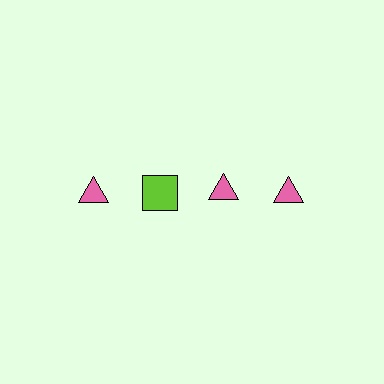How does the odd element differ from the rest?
It differs in both color (lime instead of pink) and shape (square instead of triangle).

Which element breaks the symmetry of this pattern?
The lime square in the top row, second from left column breaks the symmetry. All other shapes are pink triangles.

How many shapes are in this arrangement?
There are 4 shapes arranged in a grid pattern.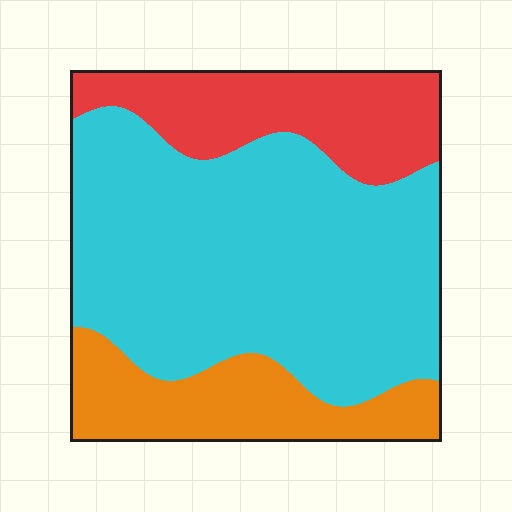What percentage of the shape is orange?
Orange covers roughly 20% of the shape.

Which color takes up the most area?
Cyan, at roughly 60%.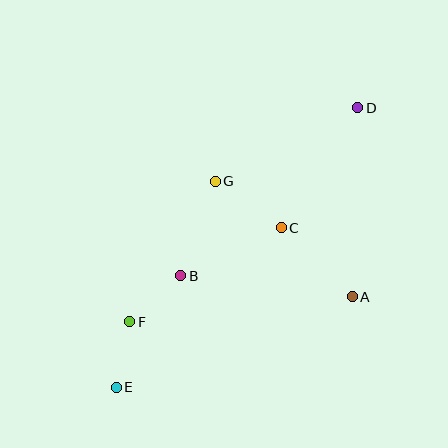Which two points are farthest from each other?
Points D and E are farthest from each other.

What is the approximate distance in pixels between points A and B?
The distance between A and B is approximately 173 pixels.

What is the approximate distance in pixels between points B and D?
The distance between B and D is approximately 244 pixels.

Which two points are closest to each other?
Points E and F are closest to each other.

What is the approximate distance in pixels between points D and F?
The distance between D and F is approximately 312 pixels.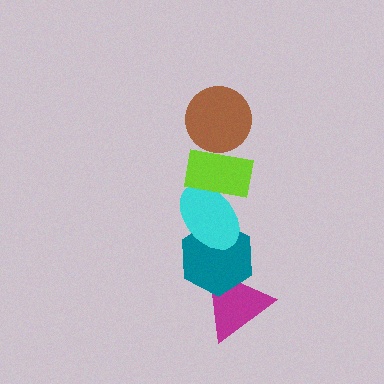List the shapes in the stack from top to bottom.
From top to bottom: the brown circle, the lime rectangle, the cyan ellipse, the teal hexagon, the magenta triangle.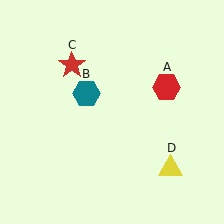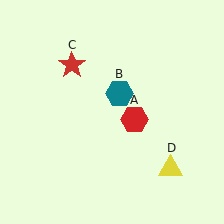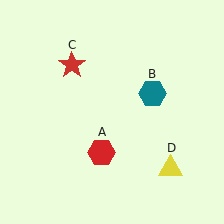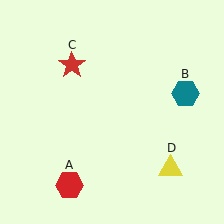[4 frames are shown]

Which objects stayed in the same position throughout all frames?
Red star (object C) and yellow triangle (object D) remained stationary.